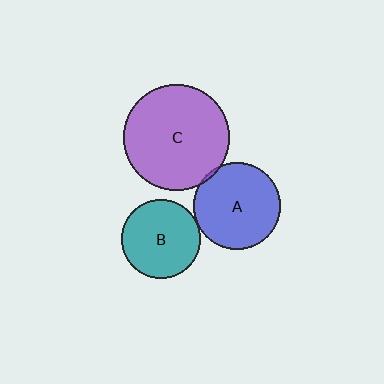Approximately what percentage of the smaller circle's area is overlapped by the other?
Approximately 5%.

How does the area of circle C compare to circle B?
Approximately 1.8 times.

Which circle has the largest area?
Circle C (purple).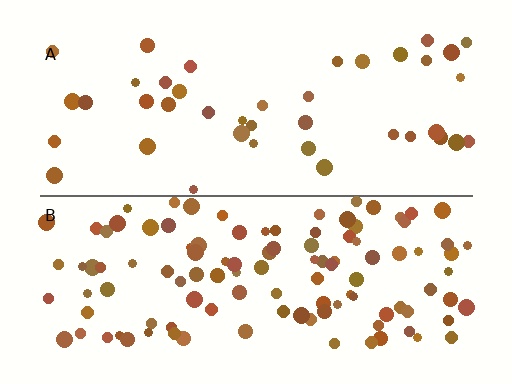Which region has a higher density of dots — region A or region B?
B (the bottom).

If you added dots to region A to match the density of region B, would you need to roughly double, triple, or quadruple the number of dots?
Approximately triple.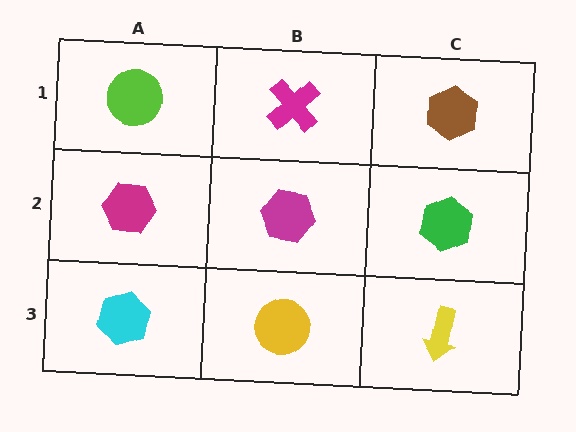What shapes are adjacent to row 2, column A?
A lime circle (row 1, column A), a cyan hexagon (row 3, column A), a magenta hexagon (row 2, column B).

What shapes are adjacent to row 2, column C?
A brown hexagon (row 1, column C), a yellow arrow (row 3, column C), a magenta hexagon (row 2, column B).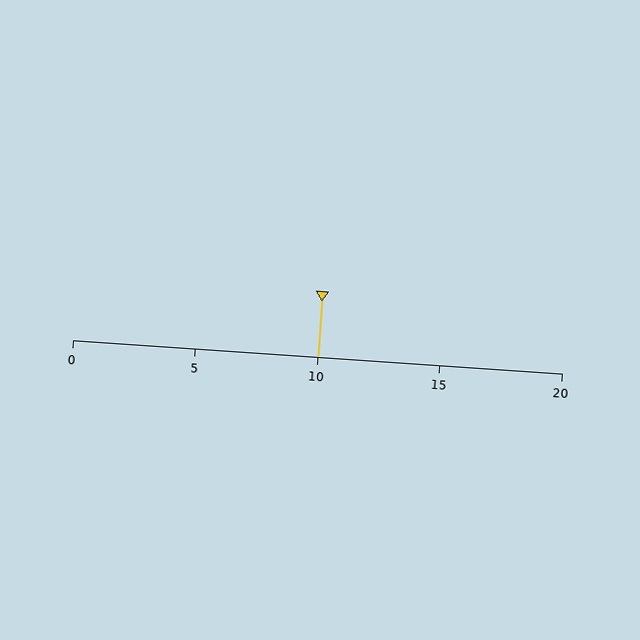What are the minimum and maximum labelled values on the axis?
The axis runs from 0 to 20.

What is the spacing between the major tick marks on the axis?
The major ticks are spaced 5 apart.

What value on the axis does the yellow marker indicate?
The marker indicates approximately 10.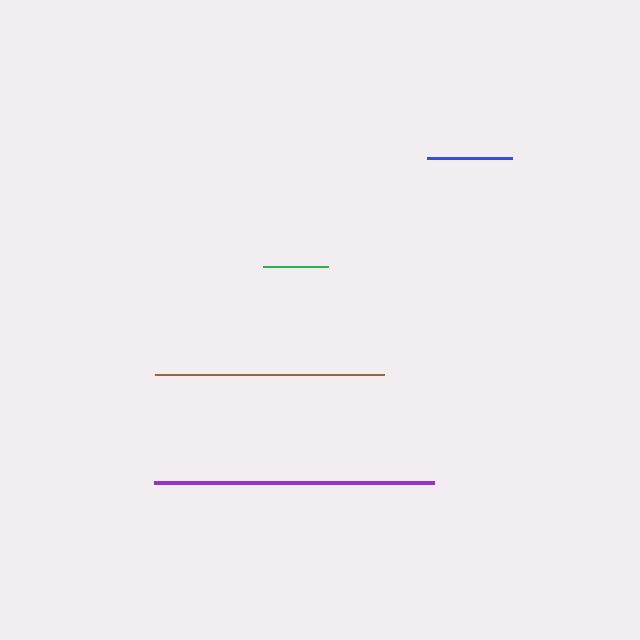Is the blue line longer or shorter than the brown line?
The brown line is longer than the blue line.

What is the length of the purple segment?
The purple segment is approximately 280 pixels long.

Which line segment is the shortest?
The green line is the shortest at approximately 65 pixels.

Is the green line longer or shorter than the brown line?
The brown line is longer than the green line.